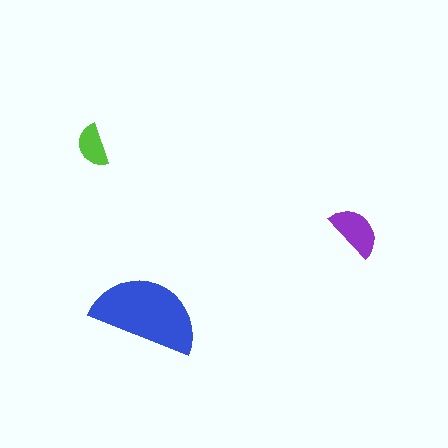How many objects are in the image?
There are 3 objects in the image.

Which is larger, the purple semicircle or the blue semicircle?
The blue one.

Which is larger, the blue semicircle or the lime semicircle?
The blue one.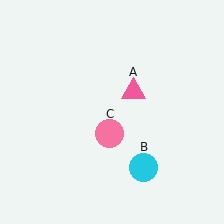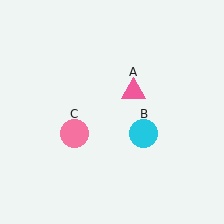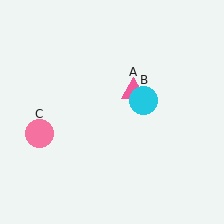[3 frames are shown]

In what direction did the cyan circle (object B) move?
The cyan circle (object B) moved up.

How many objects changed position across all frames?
2 objects changed position: cyan circle (object B), pink circle (object C).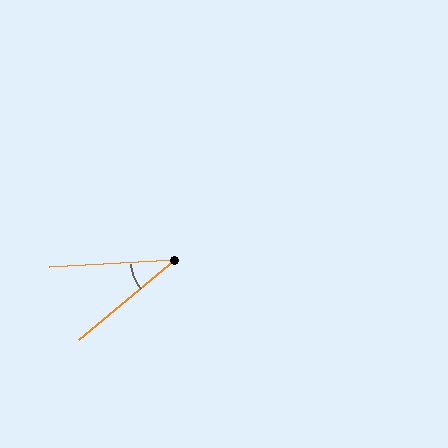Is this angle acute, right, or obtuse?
It is acute.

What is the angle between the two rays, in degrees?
Approximately 36 degrees.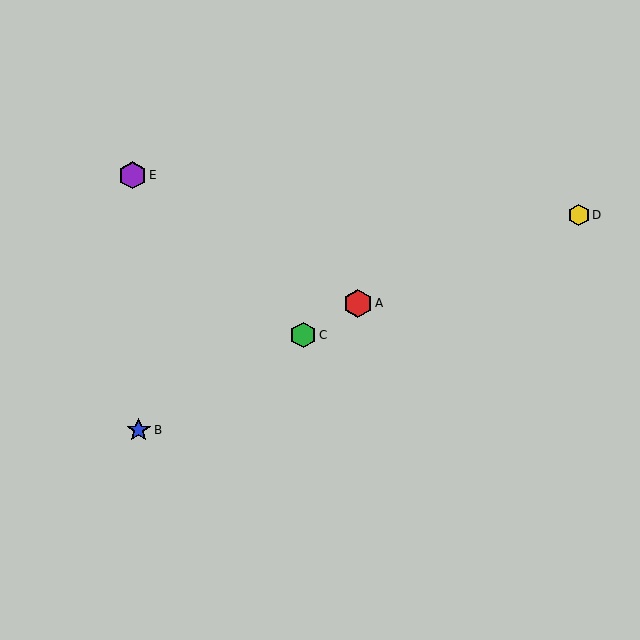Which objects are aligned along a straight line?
Objects A, B, C are aligned along a straight line.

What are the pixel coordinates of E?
Object E is at (132, 175).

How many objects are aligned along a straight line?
3 objects (A, B, C) are aligned along a straight line.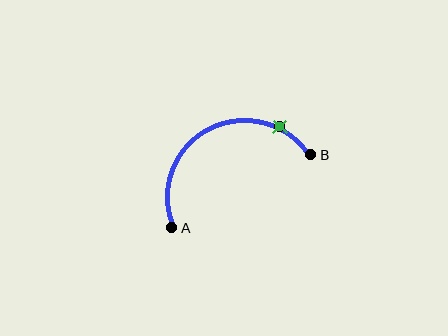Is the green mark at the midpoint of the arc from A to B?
No. The green mark lies on the arc but is closer to endpoint B. The arc midpoint would be at the point on the curve equidistant along the arc from both A and B.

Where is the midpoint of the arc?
The arc midpoint is the point on the curve farthest from the straight line joining A and B. It sits above that line.